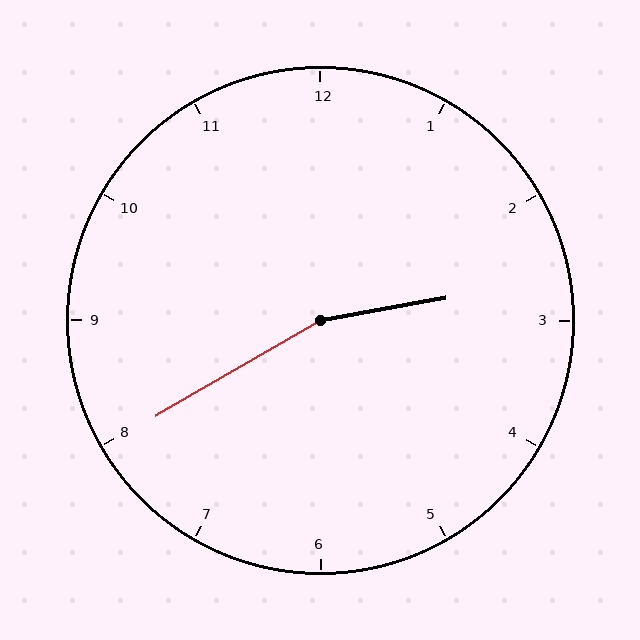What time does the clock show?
2:40.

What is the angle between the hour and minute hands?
Approximately 160 degrees.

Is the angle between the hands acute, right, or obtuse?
It is obtuse.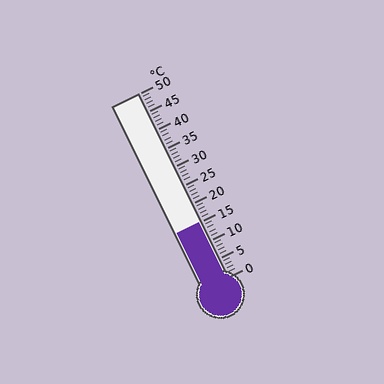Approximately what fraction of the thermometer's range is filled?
The thermometer is filled to approximately 30% of its range.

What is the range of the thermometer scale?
The thermometer scale ranges from 0°C to 50°C.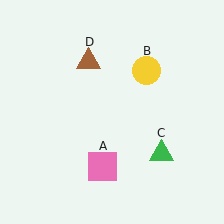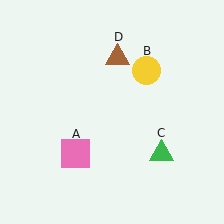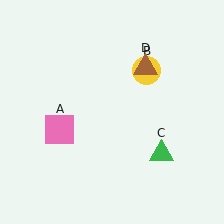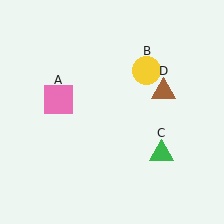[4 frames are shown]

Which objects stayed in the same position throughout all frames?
Yellow circle (object B) and green triangle (object C) remained stationary.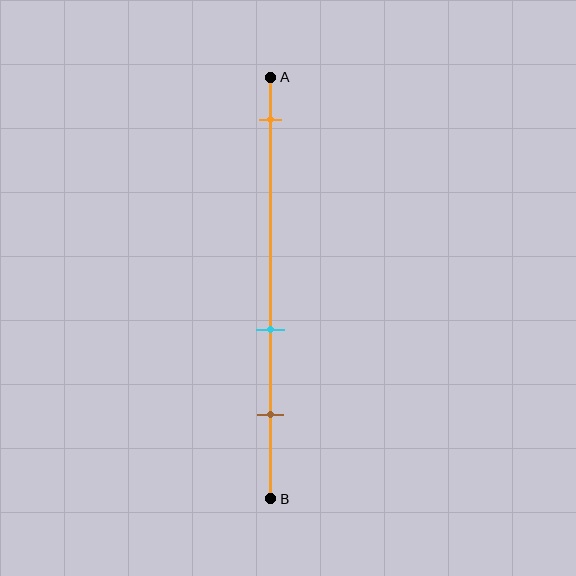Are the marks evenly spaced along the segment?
No, the marks are not evenly spaced.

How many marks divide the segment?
There are 3 marks dividing the segment.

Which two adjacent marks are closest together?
The cyan and brown marks are the closest adjacent pair.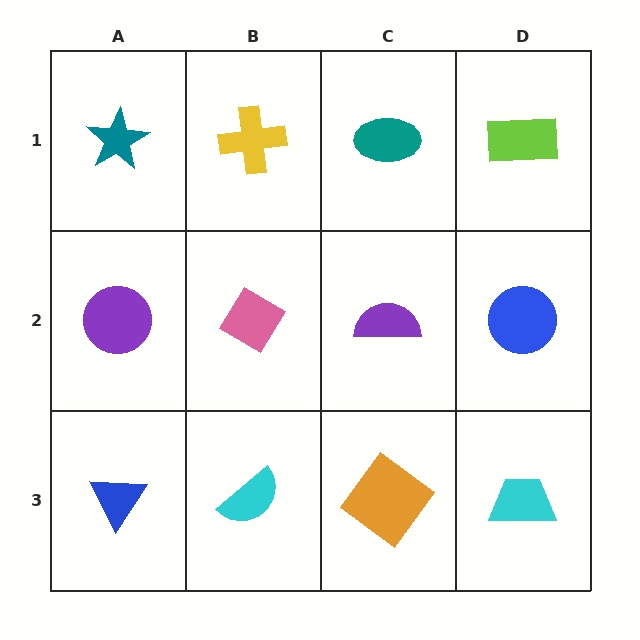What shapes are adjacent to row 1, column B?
A pink diamond (row 2, column B), a teal star (row 1, column A), a teal ellipse (row 1, column C).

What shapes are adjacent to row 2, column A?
A teal star (row 1, column A), a blue triangle (row 3, column A), a pink diamond (row 2, column B).